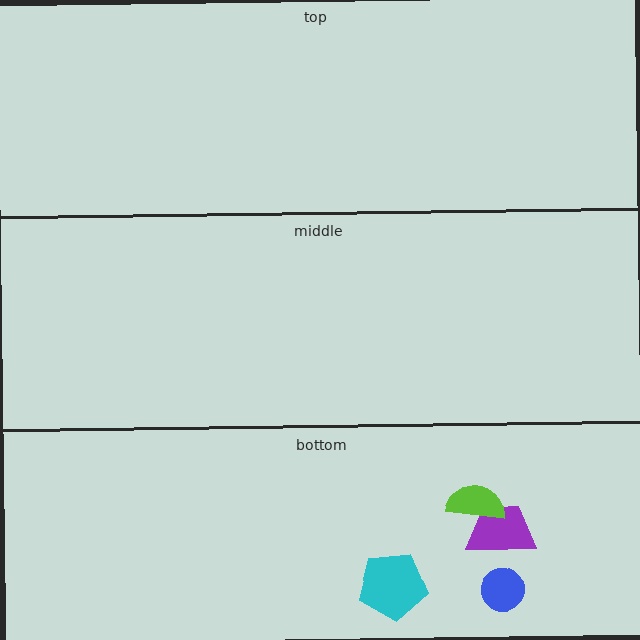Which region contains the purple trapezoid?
The bottom region.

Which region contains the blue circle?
The bottom region.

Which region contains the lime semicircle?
The bottom region.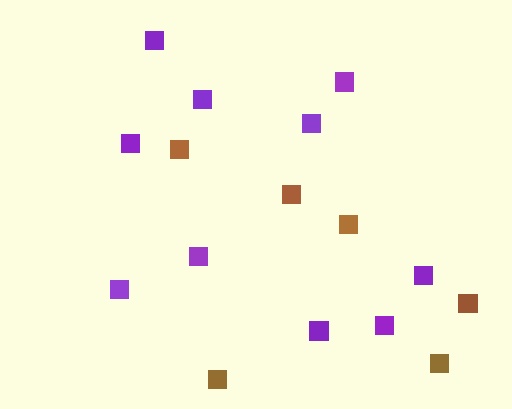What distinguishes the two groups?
There are 2 groups: one group of brown squares (6) and one group of purple squares (10).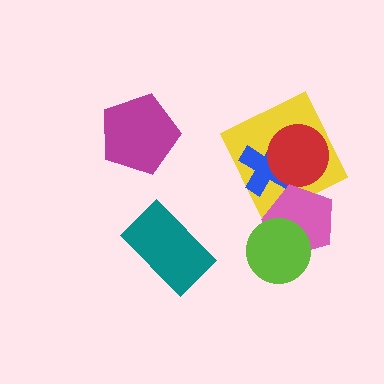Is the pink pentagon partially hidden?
Yes, it is partially covered by another shape.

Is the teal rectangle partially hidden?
No, no other shape covers it.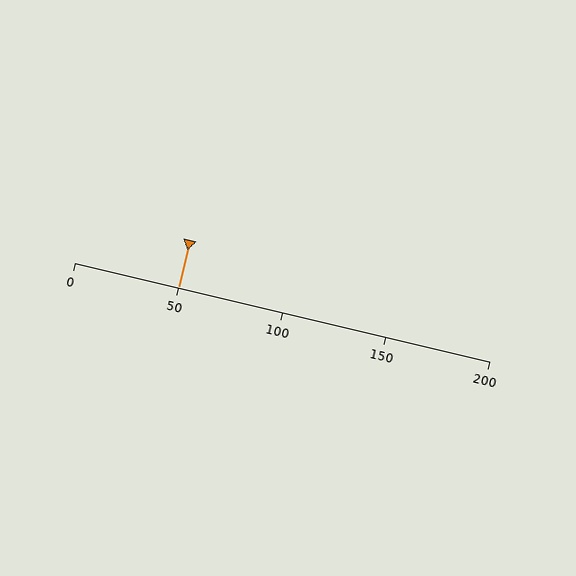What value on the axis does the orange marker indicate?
The marker indicates approximately 50.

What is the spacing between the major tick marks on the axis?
The major ticks are spaced 50 apart.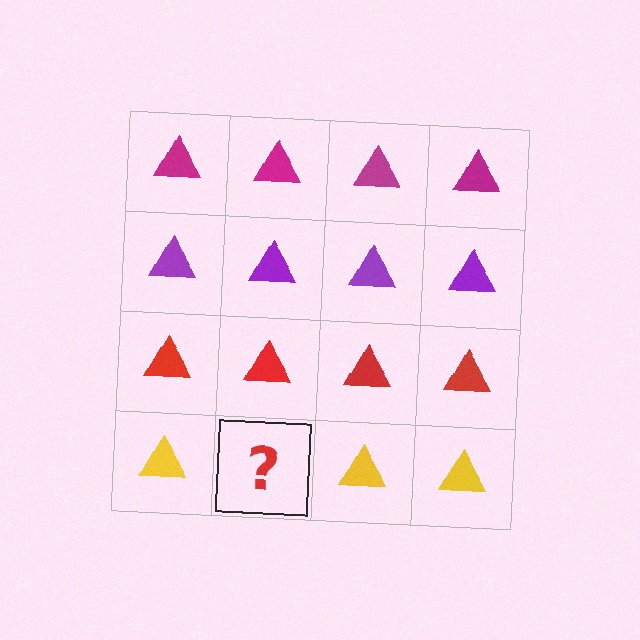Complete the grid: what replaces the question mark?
The question mark should be replaced with a yellow triangle.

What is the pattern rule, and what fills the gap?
The rule is that each row has a consistent color. The gap should be filled with a yellow triangle.